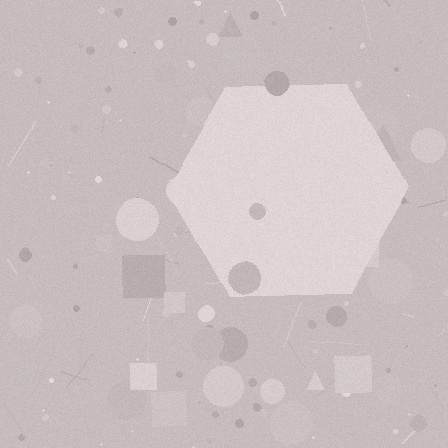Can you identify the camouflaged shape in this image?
The camouflaged shape is a hexagon.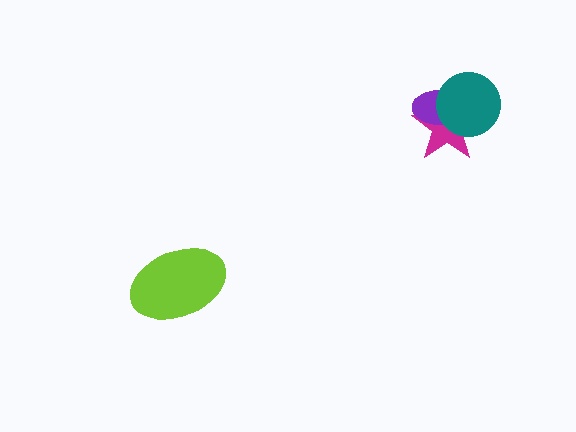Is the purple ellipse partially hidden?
Yes, it is partially covered by another shape.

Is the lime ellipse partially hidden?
No, no other shape covers it.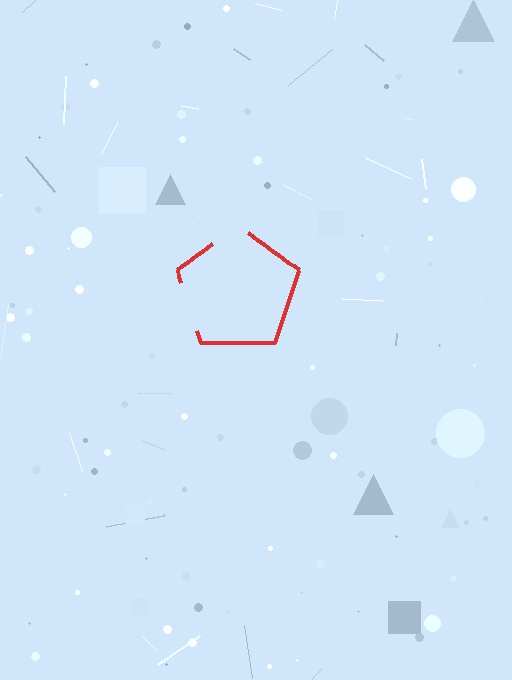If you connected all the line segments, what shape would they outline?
They would outline a pentagon.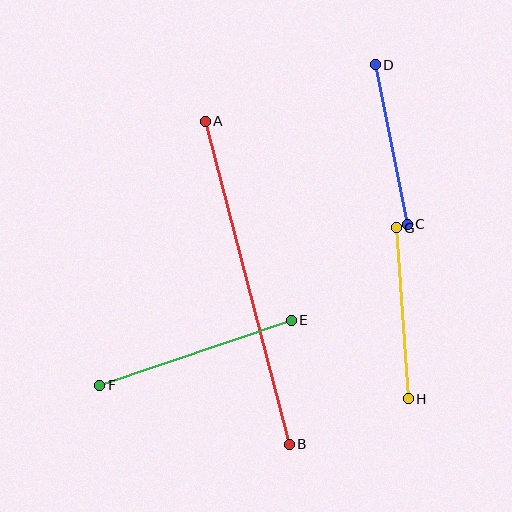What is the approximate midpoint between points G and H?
The midpoint is at approximately (402, 313) pixels.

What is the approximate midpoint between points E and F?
The midpoint is at approximately (195, 353) pixels.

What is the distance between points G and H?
The distance is approximately 171 pixels.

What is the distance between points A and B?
The distance is approximately 334 pixels.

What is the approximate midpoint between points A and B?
The midpoint is at approximately (247, 283) pixels.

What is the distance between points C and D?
The distance is approximately 163 pixels.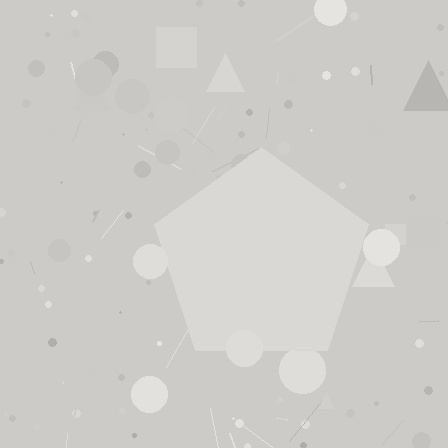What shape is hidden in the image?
A pentagon is hidden in the image.